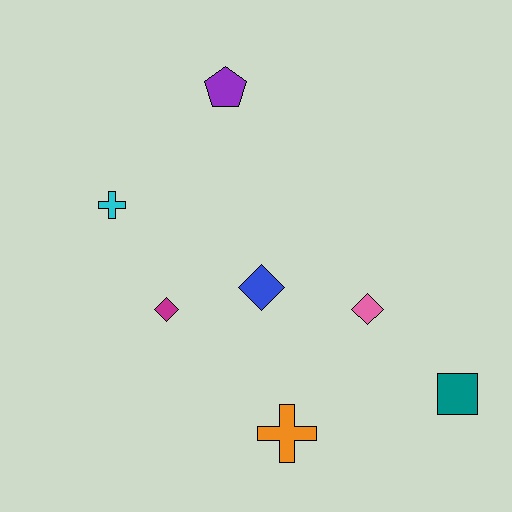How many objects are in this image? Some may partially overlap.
There are 7 objects.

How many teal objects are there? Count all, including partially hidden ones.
There is 1 teal object.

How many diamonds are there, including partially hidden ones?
There are 3 diamonds.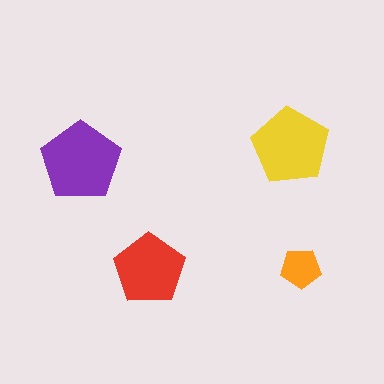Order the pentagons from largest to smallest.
the purple one, the yellow one, the red one, the orange one.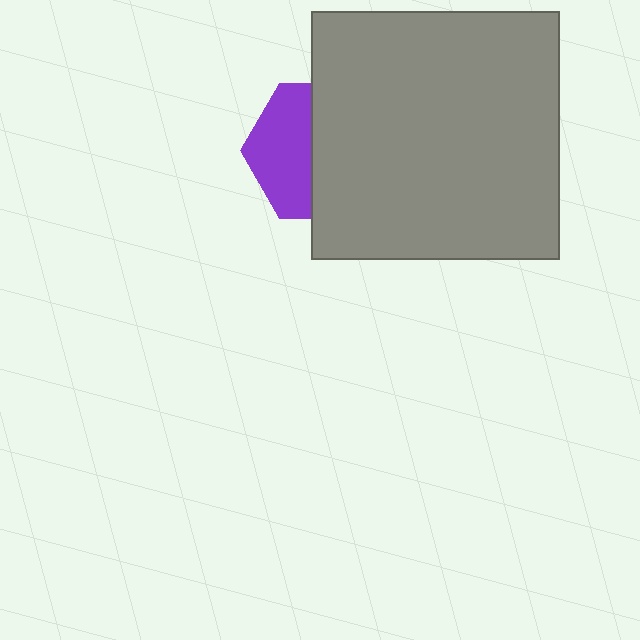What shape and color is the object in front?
The object in front is a gray square.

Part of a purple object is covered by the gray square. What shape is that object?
It is a hexagon.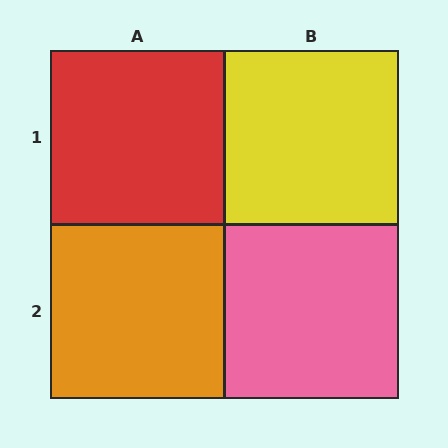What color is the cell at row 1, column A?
Red.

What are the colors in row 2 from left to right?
Orange, pink.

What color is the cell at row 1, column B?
Yellow.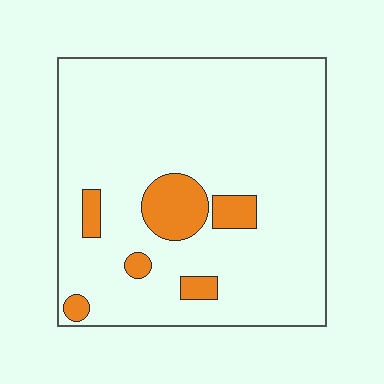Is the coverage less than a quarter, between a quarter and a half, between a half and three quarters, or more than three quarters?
Less than a quarter.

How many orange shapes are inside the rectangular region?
6.